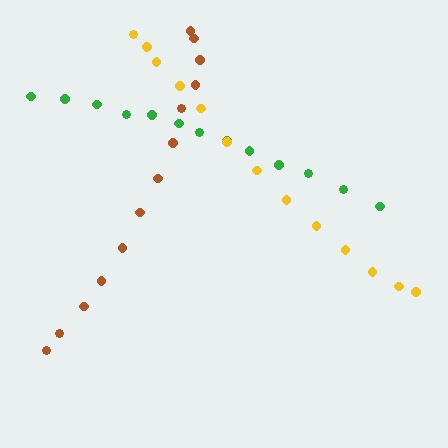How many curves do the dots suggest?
There are 3 distinct paths.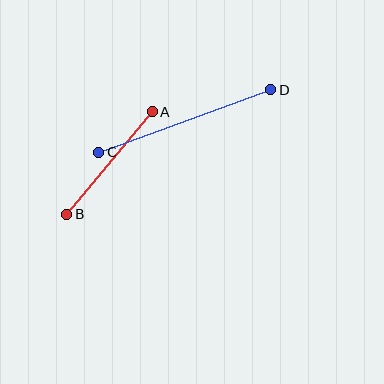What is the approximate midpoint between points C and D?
The midpoint is at approximately (185, 121) pixels.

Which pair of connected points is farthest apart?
Points C and D are farthest apart.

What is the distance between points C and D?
The distance is approximately 183 pixels.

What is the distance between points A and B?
The distance is approximately 133 pixels.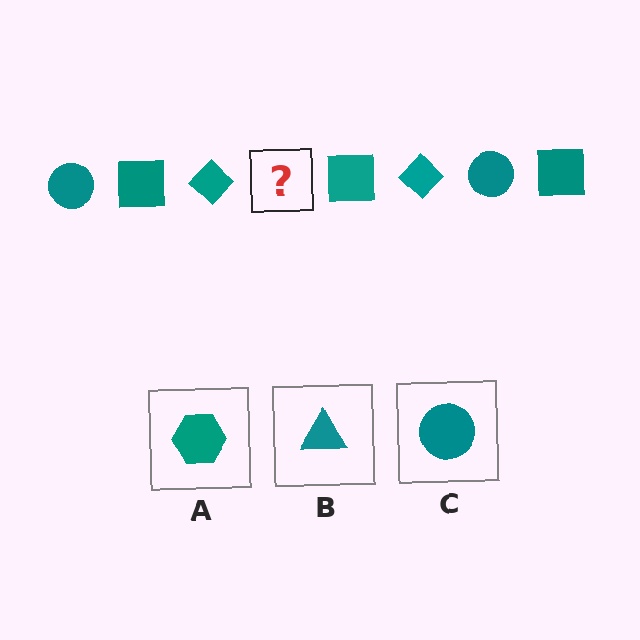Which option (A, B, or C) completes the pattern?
C.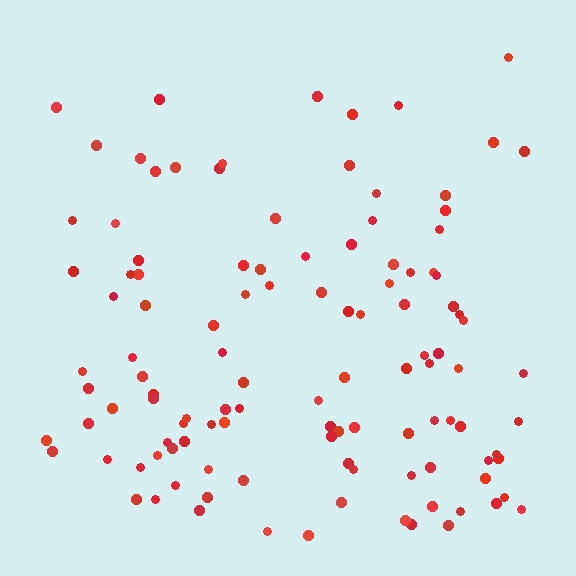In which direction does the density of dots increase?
From top to bottom, with the bottom side densest.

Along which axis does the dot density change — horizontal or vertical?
Vertical.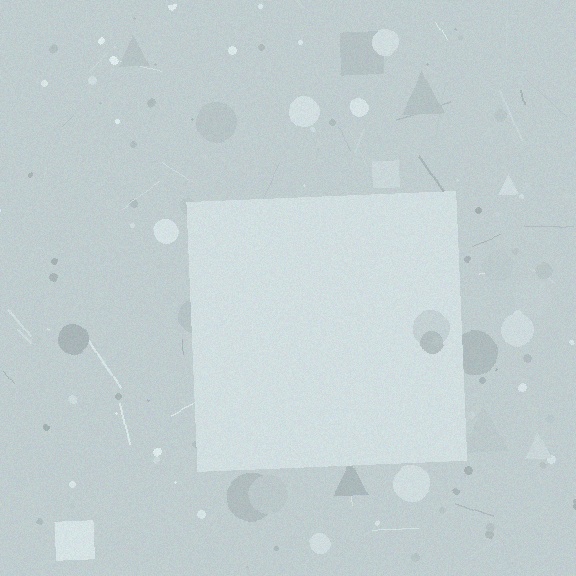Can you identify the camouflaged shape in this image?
The camouflaged shape is a square.